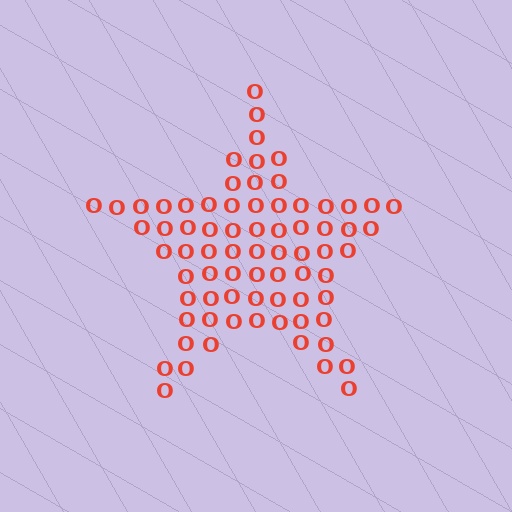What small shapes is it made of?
It is made of small letter O's.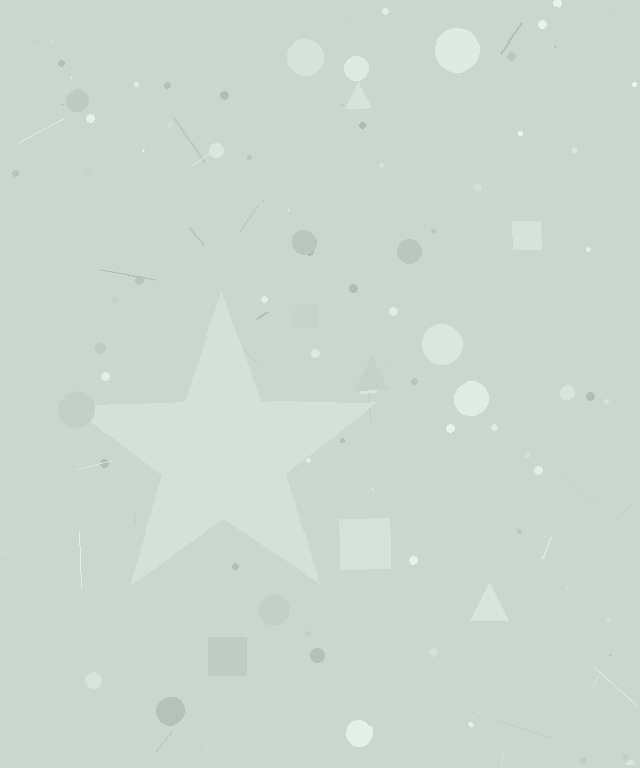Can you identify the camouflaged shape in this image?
The camouflaged shape is a star.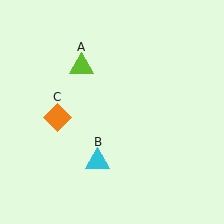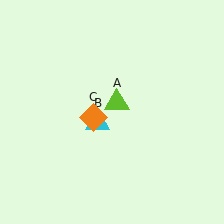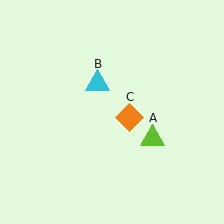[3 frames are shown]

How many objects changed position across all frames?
3 objects changed position: lime triangle (object A), cyan triangle (object B), orange diamond (object C).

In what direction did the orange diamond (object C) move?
The orange diamond (object C) moved right.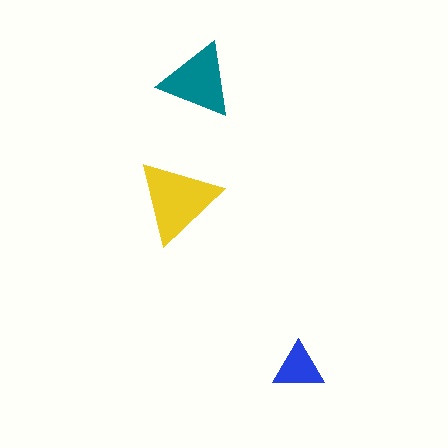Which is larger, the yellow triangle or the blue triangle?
The yellow one.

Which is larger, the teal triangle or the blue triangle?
The teal one.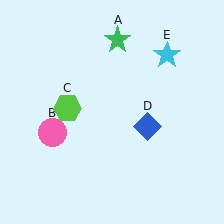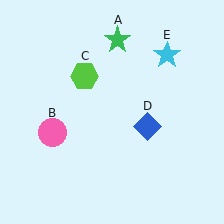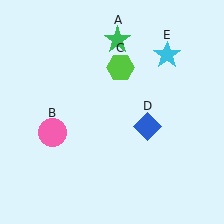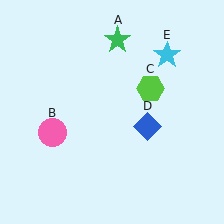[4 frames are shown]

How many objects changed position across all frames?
1 object changed position: lime hexagon (object C).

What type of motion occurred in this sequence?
The lime hexagon (object C) rotated clockwise around the center of the scene.